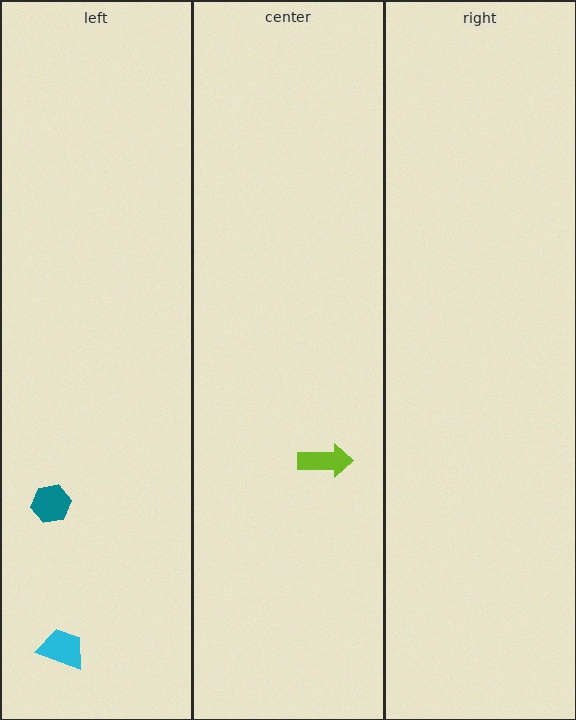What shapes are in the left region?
The cyan trapezoid, the teal hexagon.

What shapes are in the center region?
The lime arrow.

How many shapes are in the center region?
1.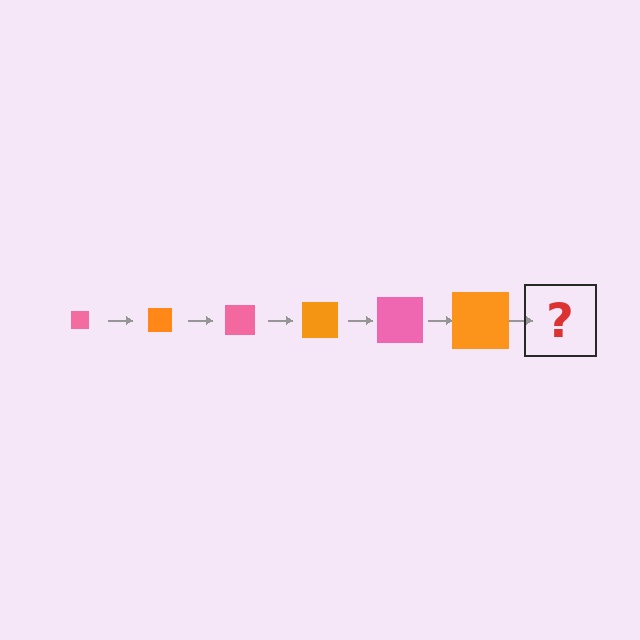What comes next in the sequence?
The next element should be a pink square, larger than the previous one.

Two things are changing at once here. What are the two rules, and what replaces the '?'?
The two rules are that the square grows larger each step and the color cycles through pink and orange. The '?' should be a pink square, larger than the previous one.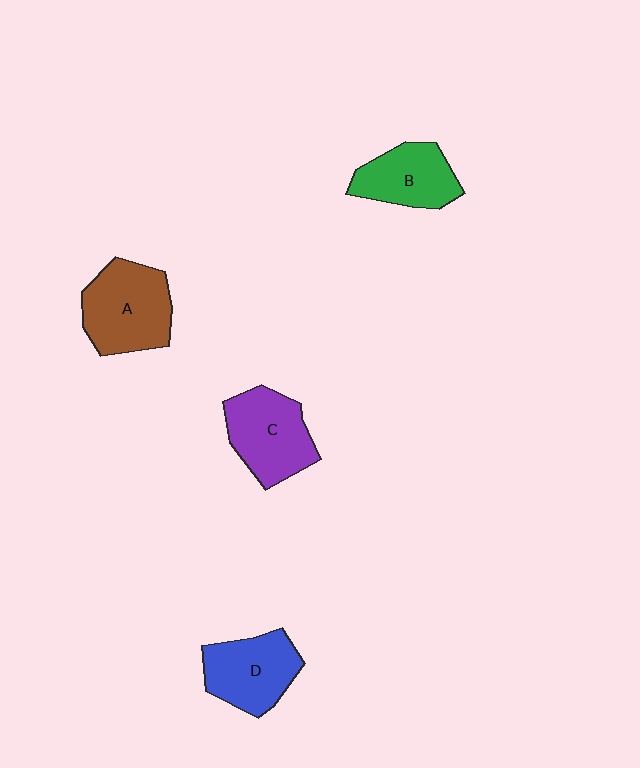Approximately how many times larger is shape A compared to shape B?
Approximately 1.3 times.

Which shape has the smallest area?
Shape B (green).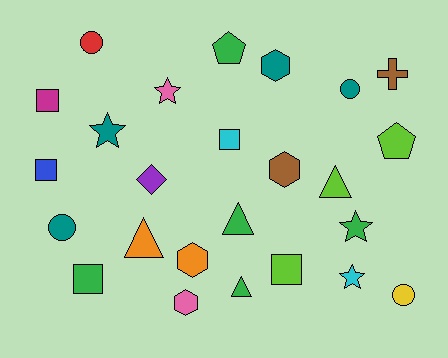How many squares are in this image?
There are 5 squares.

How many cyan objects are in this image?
There are 2 cyan objects.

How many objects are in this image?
There are 25 objects.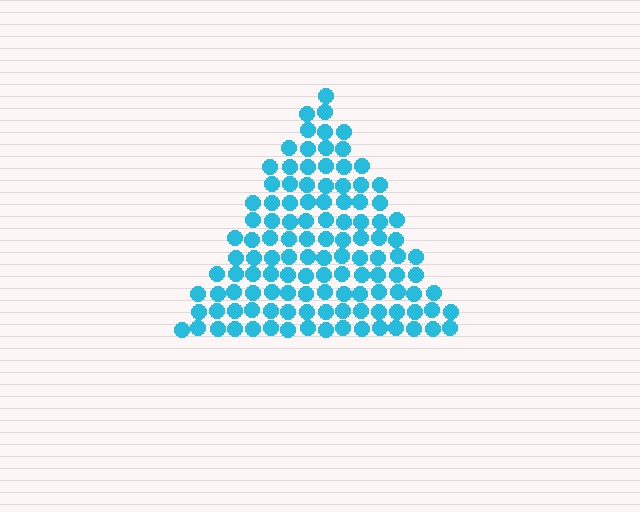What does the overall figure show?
The overall figure shows a triangle.